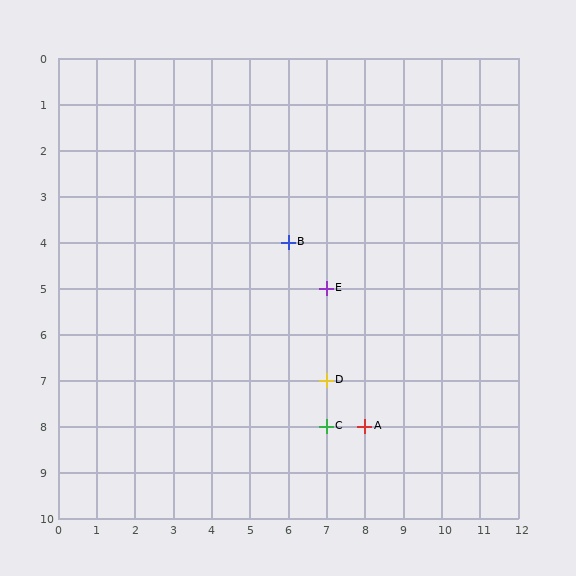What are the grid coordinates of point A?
Point A is at grid coordinates (8, 8).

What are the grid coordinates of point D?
Point D is at grid coordinates (7, 7).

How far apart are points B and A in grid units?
Points B and A are 2 columns and 4 rows apart (about 4.5 grid units diagonally).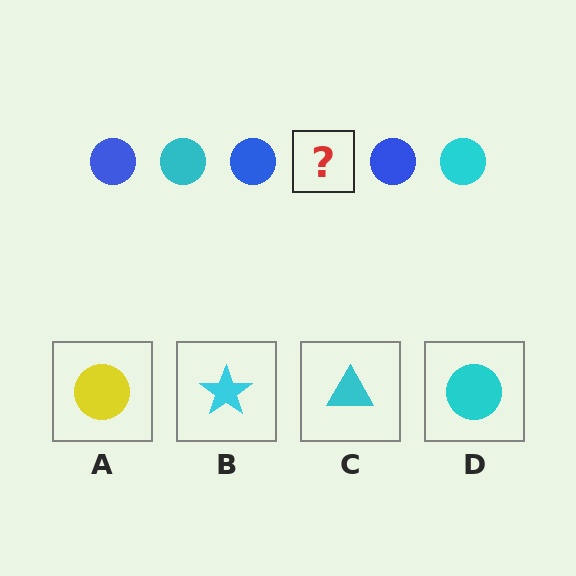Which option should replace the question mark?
Option D.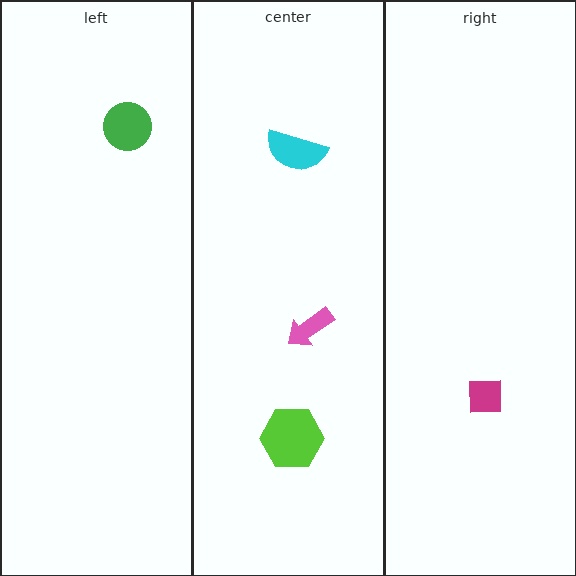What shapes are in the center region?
The cyan semicircle, the pink arrow, the lime hexagon.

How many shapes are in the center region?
3.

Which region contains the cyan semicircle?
The center region.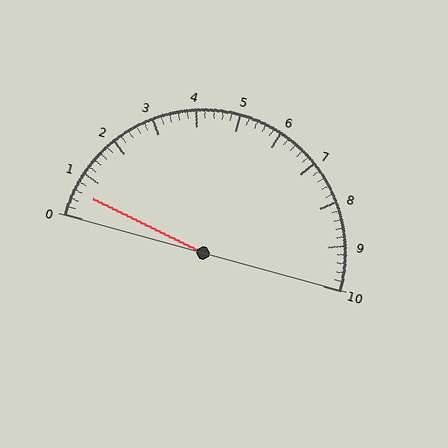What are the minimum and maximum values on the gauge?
The gauge ranges from 0 to 10.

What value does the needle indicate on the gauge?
The needle indicates approximately 0.6.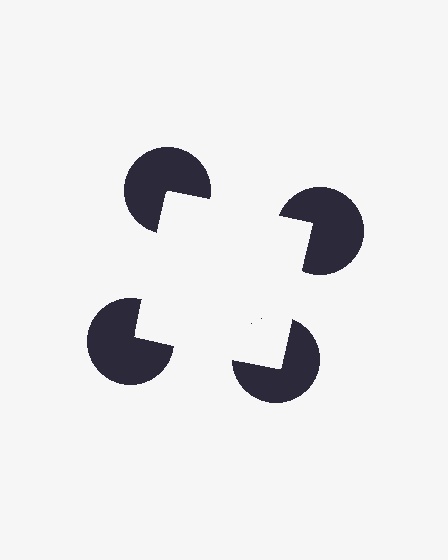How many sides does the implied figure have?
4 sides.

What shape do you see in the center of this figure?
An illusory square — its edges are inferred from the aligned wedge cuts in the pac-man discs, not physically drawn.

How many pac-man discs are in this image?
There are 4 — one at each vertex of the illusory square.